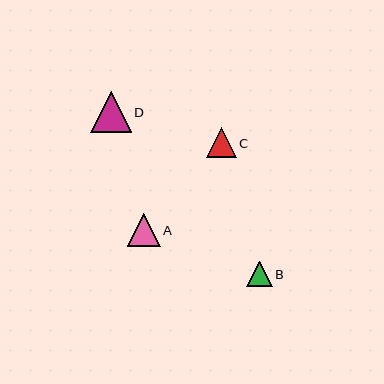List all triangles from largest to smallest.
From largest to smallest: D, A, C, B.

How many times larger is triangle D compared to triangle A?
Triangle D is approximately 1.2 times the size of triangle A.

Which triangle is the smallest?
Triangle B is the smallest with a size of approximately 25 pixels.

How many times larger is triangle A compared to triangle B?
Triangle A is approximately 1.3 times the size of triangle B.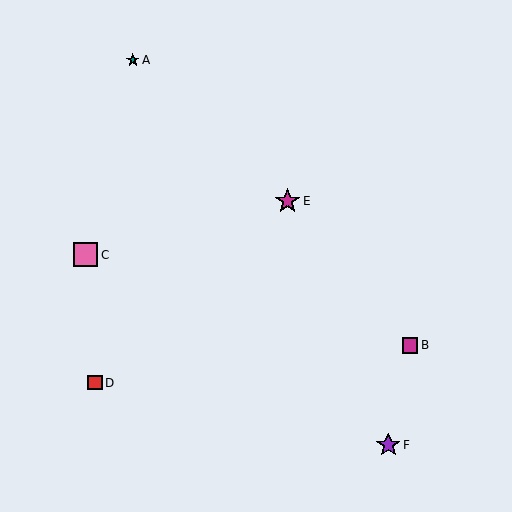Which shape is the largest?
The magenta star (labeled E) is the largest.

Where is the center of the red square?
The center of the red square is at (95, 383).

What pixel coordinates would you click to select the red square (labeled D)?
Click at (95, 383) to select the red square D.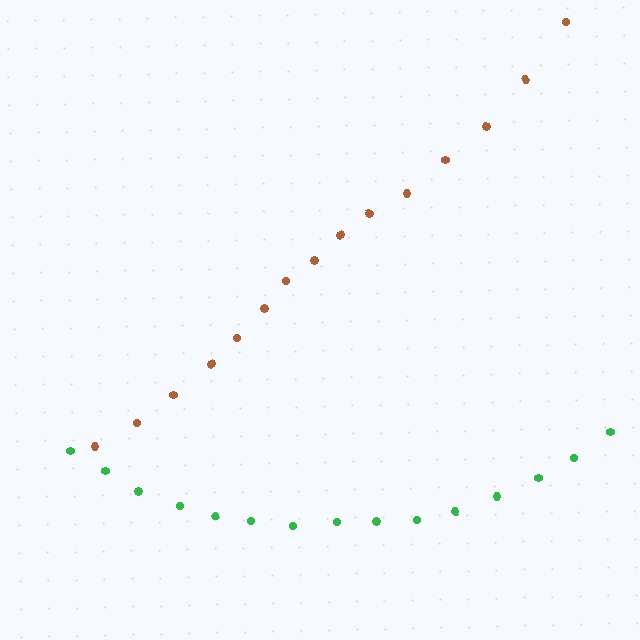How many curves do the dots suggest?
There are 2 distinct paths.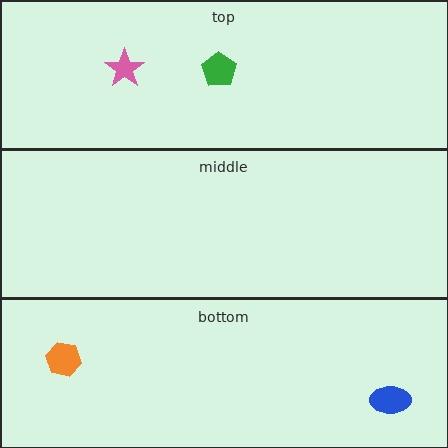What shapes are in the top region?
The pink star, the green pentagon.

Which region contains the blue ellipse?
The bottom region.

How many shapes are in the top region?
2.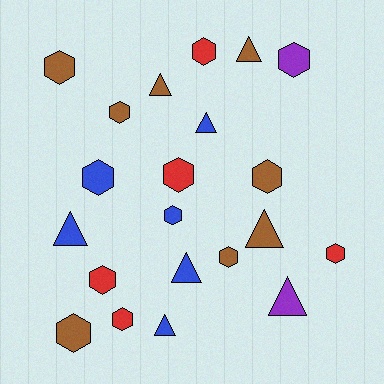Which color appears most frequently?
Brown, with 8 objects.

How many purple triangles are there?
There is 1 purple triangle.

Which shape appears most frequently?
Hexagon, with 13 objects.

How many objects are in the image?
There are 21 objects.